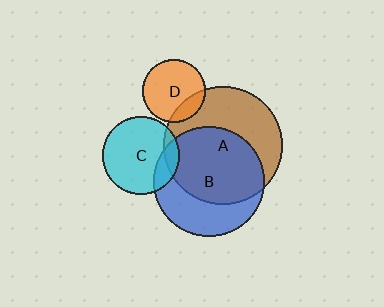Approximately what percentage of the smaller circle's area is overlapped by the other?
Approximately 20%.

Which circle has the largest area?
Circle A (brown).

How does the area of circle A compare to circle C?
Approximately 2.3 times.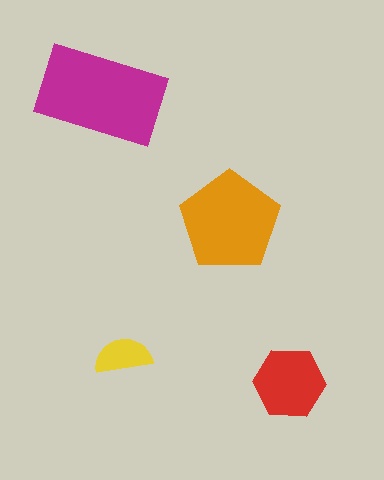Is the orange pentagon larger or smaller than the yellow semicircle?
Larger.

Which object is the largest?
The magenta rectangle.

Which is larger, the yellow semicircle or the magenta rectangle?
The magenta rectangle.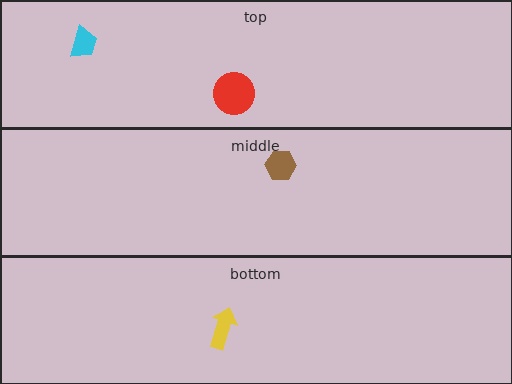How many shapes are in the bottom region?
1.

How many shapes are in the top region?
2.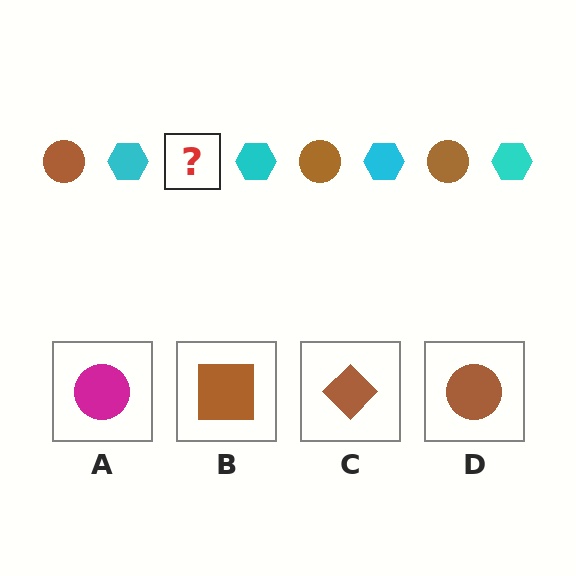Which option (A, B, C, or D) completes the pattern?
D.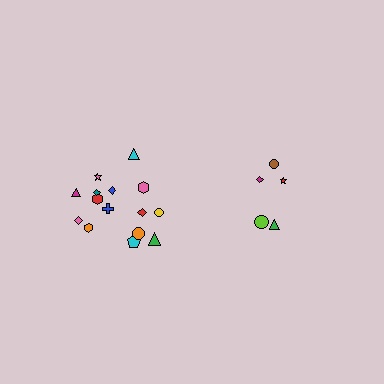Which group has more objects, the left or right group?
The left group.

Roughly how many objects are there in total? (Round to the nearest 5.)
Roughly 20 objects in total.